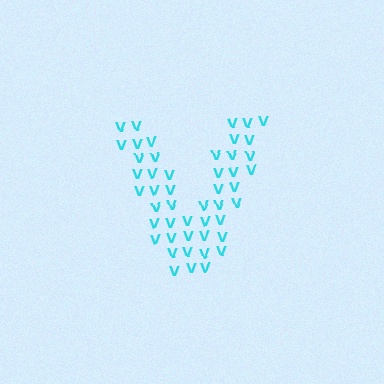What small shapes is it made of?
It is made of small letter V's.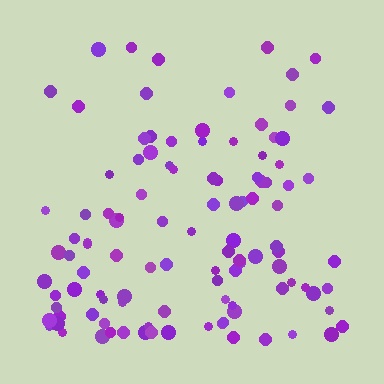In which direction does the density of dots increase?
From top to bottom, with the bottom side densest.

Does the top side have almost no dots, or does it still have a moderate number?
Still a moderate number, just noticeably fewer than the bottom.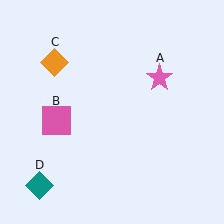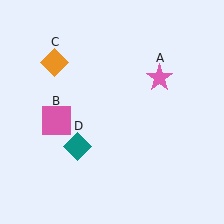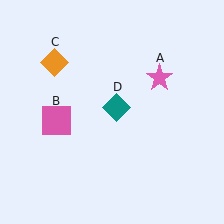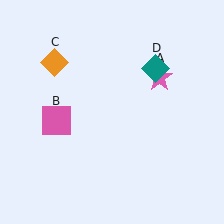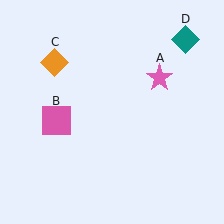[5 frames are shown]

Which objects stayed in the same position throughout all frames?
Pink star (object A) and pink square (object B) and orange diamond (object C) remained stationary.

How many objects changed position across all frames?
1 object changed position: teal diamond (object D).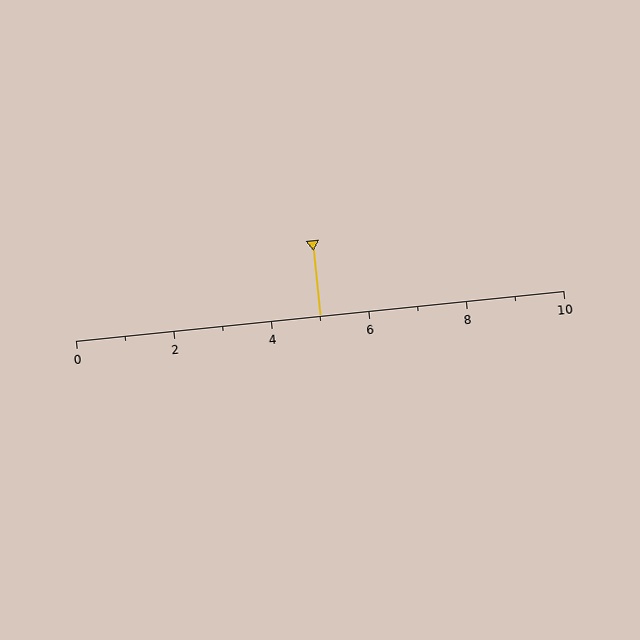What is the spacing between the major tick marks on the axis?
The major ticks are spaced 2 apart.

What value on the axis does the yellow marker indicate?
The marker indicates approximately 5.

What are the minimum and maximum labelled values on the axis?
The axis runs from 0 to 10.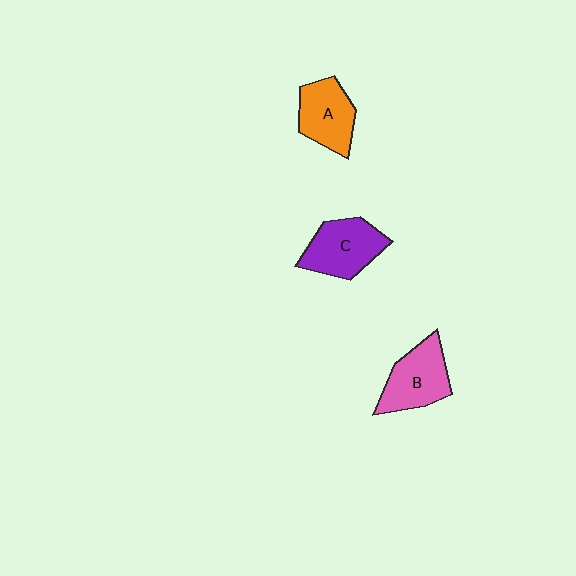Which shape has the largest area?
Shape C (purple).